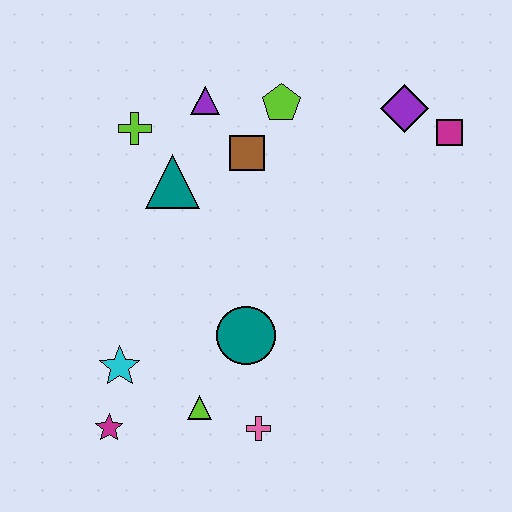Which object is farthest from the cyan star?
The magenta square is farthest from the cyan star.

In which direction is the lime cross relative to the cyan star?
The lime cross is above the cyan star.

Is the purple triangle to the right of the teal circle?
No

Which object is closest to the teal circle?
The lime triangle is closest to the teal circle.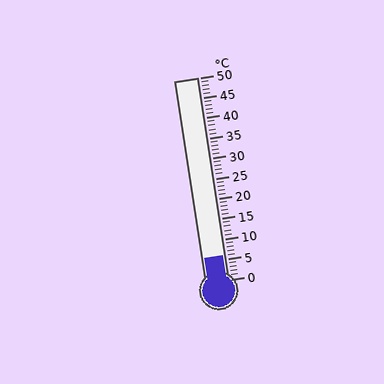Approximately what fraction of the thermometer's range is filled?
The thermometer is filled to approximately 10% of its range.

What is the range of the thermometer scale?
The thermometer scale ranges from 0°C to 50°C.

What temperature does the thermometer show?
The thermometer shows approximately 6°C.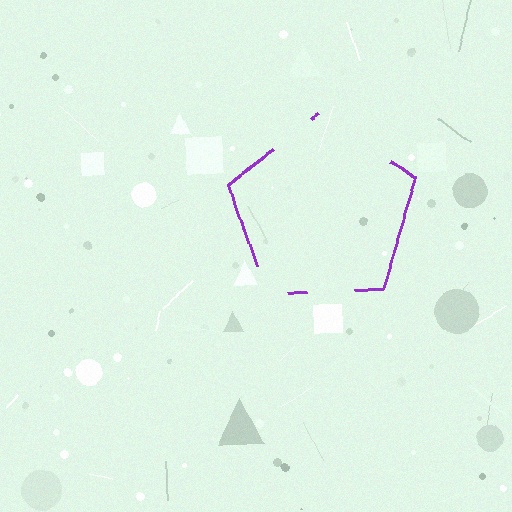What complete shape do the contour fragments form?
The contour fragments form a pentagon.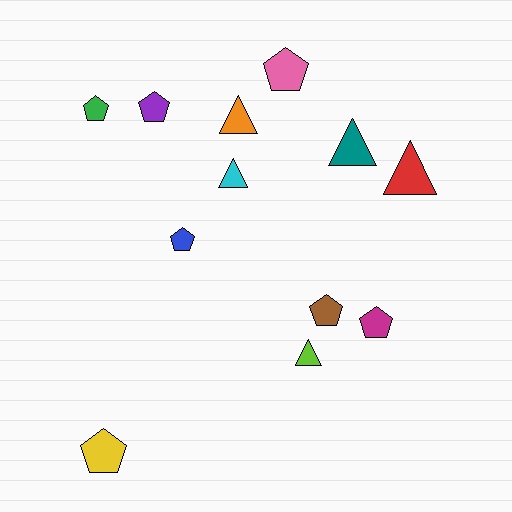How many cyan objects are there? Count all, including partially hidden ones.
There is 1 cyan object.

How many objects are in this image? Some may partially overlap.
There are 12 objects.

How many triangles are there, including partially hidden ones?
There are 5 triangles.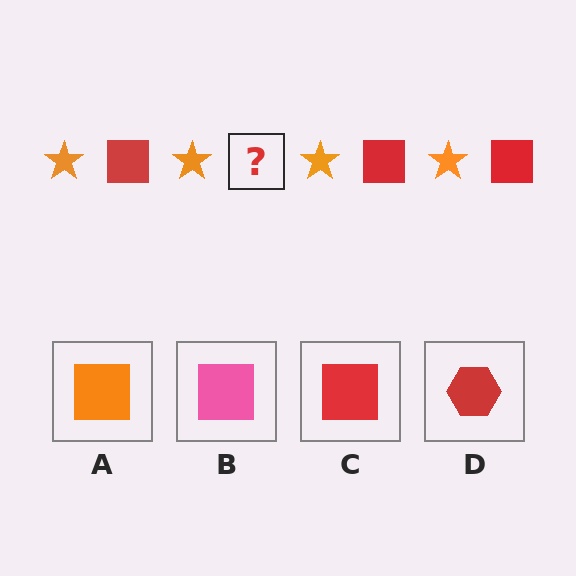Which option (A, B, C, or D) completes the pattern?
C.